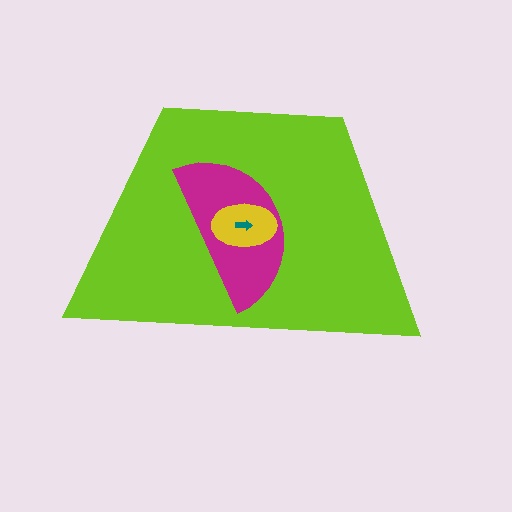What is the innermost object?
The teal arrow.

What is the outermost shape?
The lime trapezoid.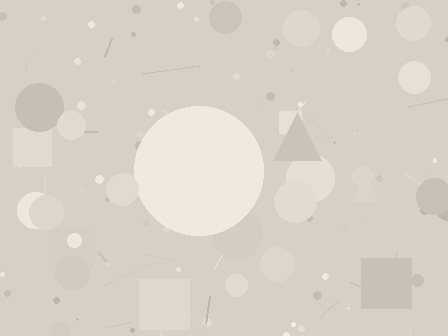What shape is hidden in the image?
A circle is hidden in the image.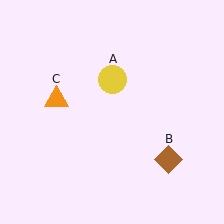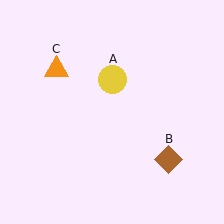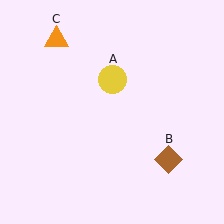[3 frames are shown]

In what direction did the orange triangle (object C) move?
The orange triangle (object C) moved up.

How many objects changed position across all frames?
1 object changed position: orange triangle (object C).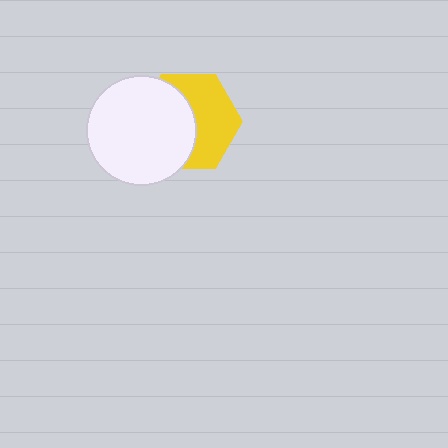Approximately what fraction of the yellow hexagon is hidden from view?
Roughly 49% of the yellow hexagon is hidden behind the white circle.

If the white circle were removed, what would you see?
You would see the complete yellow hexagon.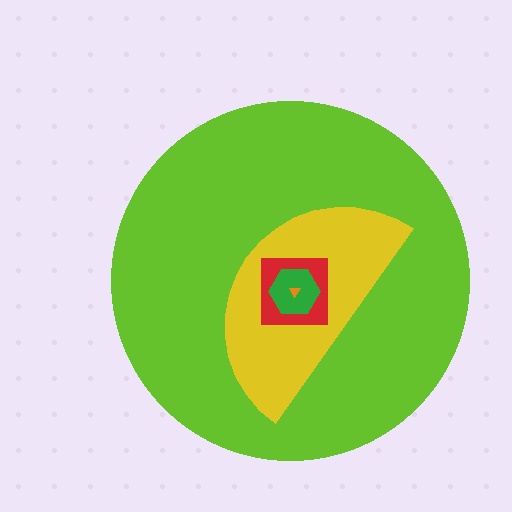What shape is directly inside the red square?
The green hexagon.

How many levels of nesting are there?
5.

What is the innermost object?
The orange triangle.